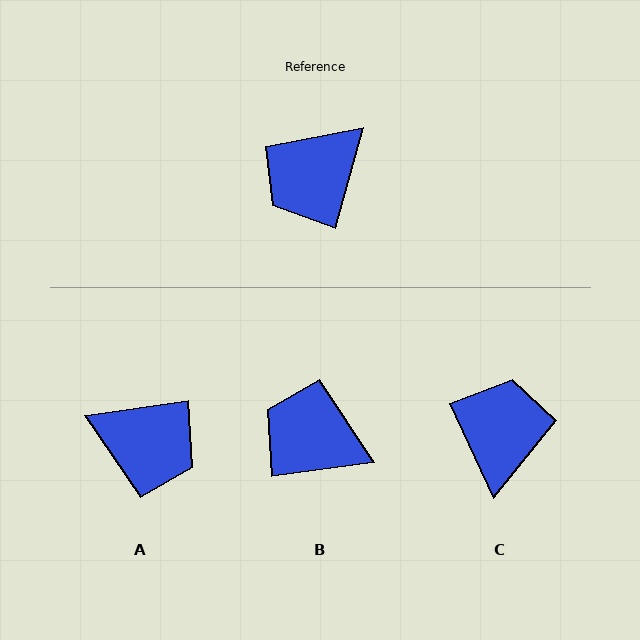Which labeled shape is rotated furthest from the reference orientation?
C, about 140 degrees away.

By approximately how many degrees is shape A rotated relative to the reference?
Approximately 113 degrees counter-clockwise.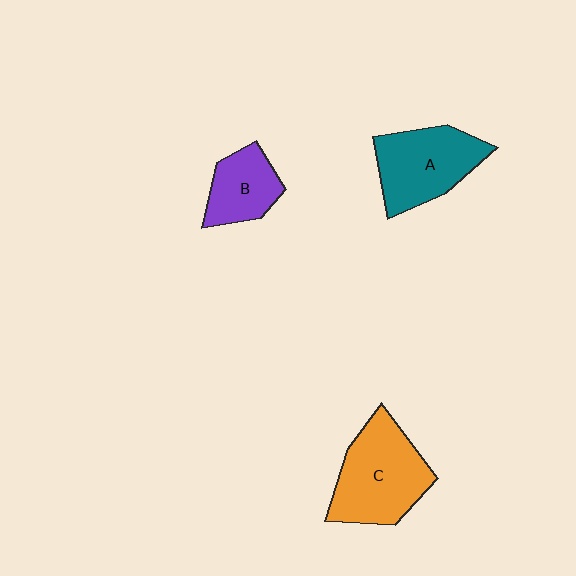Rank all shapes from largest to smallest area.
From largest to smallest: C (orange), A (teal), B (purple).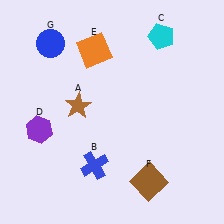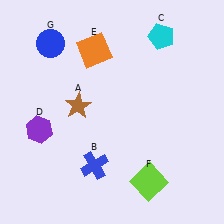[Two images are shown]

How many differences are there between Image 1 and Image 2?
There is 1 difference between the two images.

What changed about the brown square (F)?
In Image 1, F is brown. In Image 2, it changed to lime.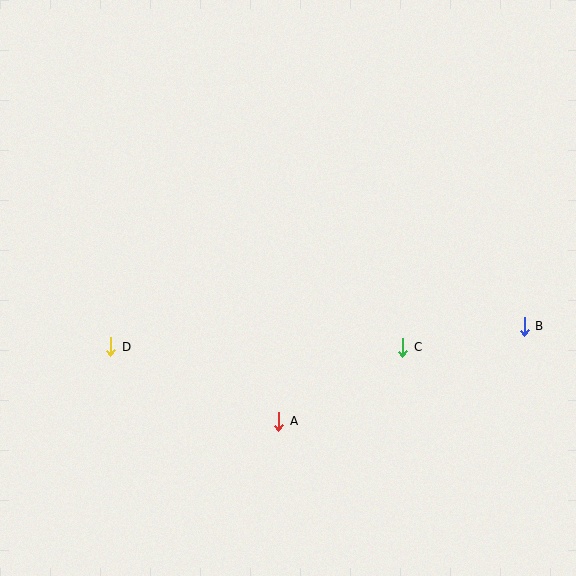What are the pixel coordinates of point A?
Point A is at (279, 421).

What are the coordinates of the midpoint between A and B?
The midpoint between A and B is at (401, 374).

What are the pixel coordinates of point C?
Point C is at (403, 347).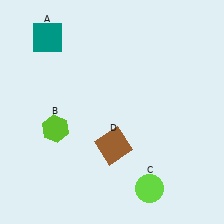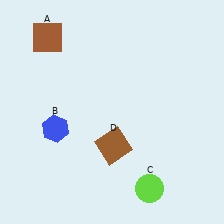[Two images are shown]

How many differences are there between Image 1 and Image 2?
There are 2 differences between the two images.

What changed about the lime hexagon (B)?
In Image 1, B is lime. In Image 2, it changed to blue.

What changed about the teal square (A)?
In Image 1, A is teal. In Image 2, it changed to brown.